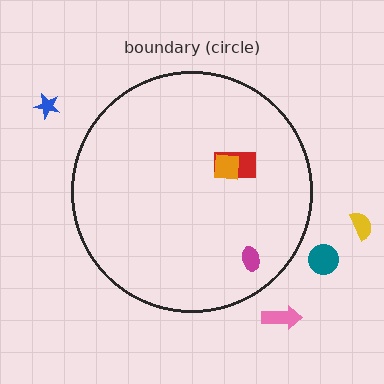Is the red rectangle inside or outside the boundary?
Inside.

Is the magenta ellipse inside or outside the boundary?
Inside.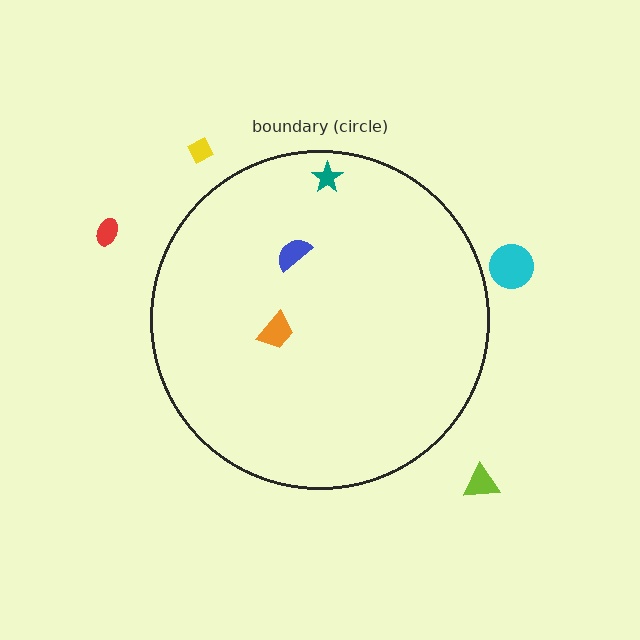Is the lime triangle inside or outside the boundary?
Outside.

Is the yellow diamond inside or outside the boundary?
Outside.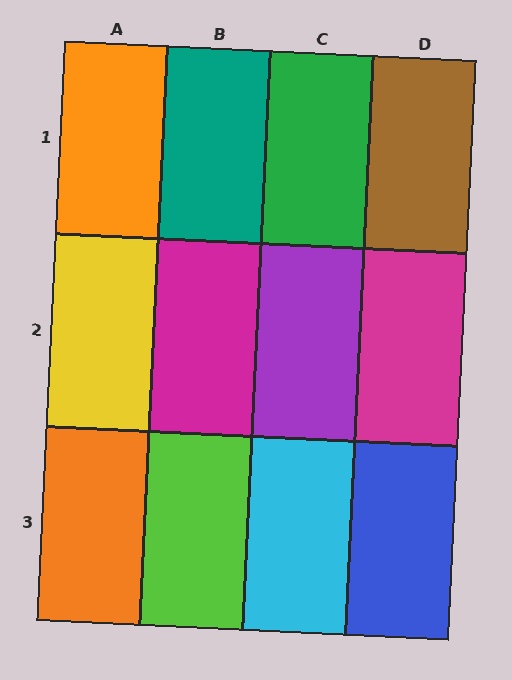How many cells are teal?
1 cell is teal.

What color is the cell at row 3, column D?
Blue.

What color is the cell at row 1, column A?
Orange.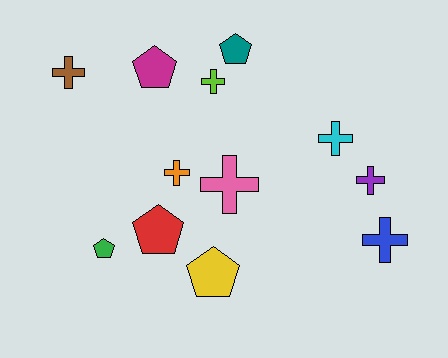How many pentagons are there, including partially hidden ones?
There are 5 pentagons.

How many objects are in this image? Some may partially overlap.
There are 12 objects.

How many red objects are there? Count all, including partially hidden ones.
There is 1 red object.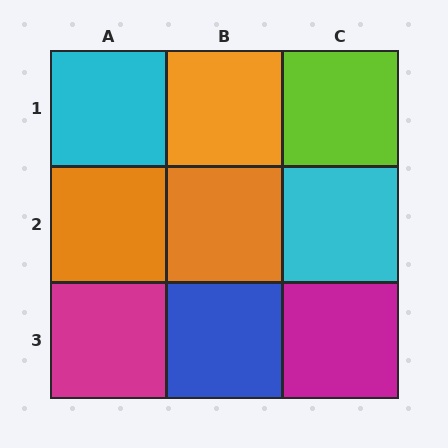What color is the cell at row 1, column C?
Lime.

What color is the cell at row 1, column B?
Orange.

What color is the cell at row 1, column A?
Cyan.